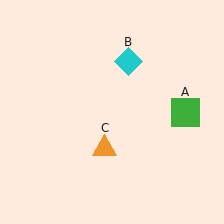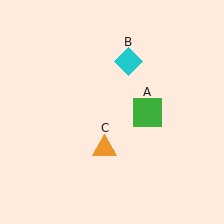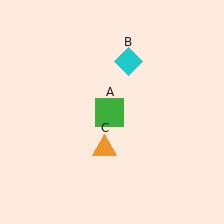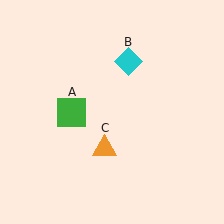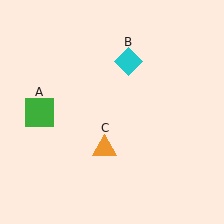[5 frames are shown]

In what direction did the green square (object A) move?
The green square (object A) moved left.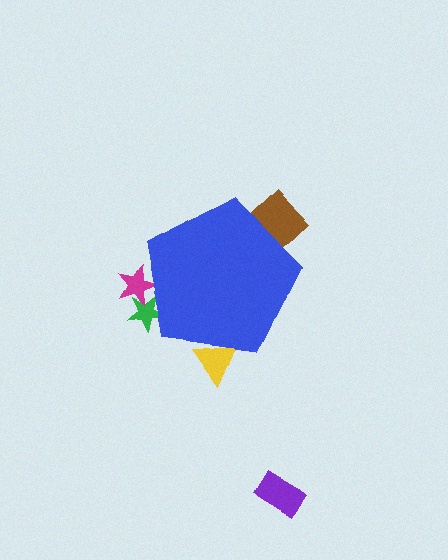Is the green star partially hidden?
Yes, the green star is partially hidden behind the blue pentagon.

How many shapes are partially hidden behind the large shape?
4 shapes are partially hidden.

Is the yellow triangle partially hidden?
Yes, the yellow triangle is partially hidden behind the blue pentagon.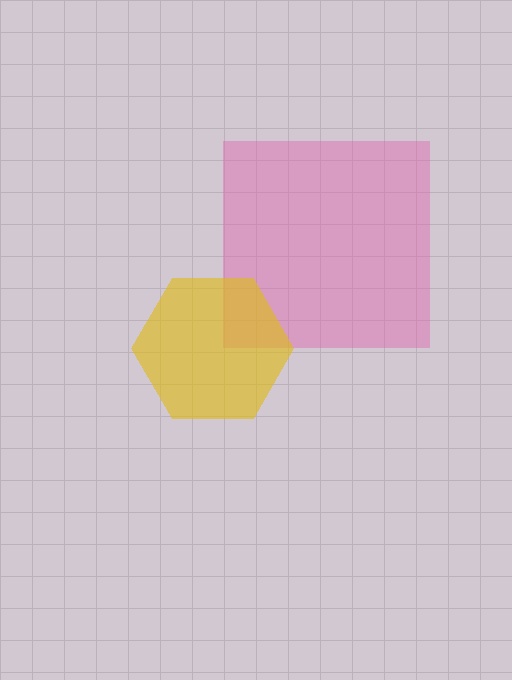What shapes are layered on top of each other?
The layered shapes are: a pink square, a yellow hexagon.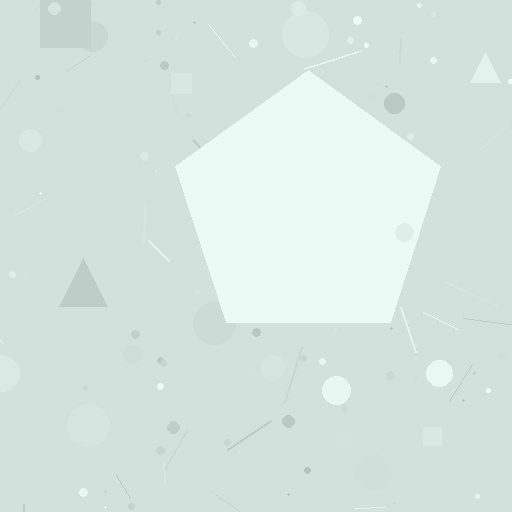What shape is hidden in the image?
A pentagon is hidden in the image.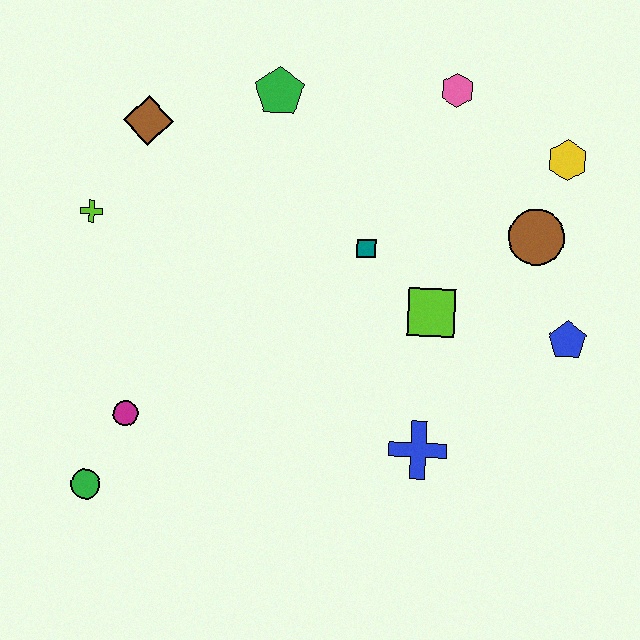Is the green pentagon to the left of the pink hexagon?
Yes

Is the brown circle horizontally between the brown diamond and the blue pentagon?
Yes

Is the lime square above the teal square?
No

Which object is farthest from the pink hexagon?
The green circle is farthest from the pink hexagon.